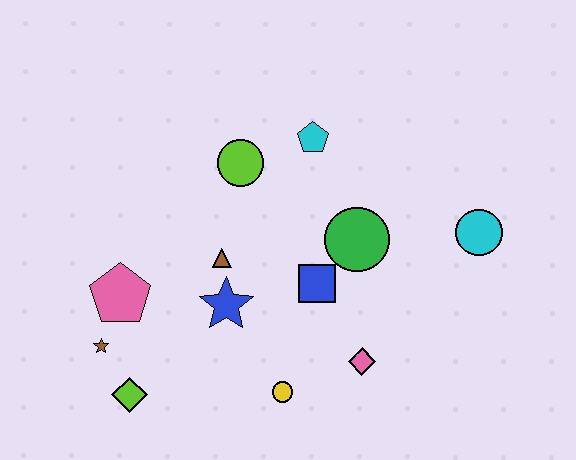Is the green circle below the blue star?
No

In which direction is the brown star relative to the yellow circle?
The brown star is to the left of the yellow circle.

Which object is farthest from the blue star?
The cyan circle is farthest from the blue star.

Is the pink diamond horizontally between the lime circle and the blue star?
No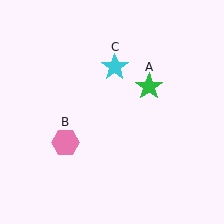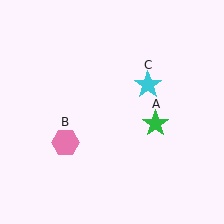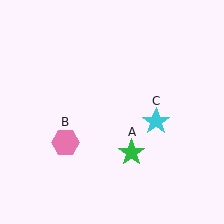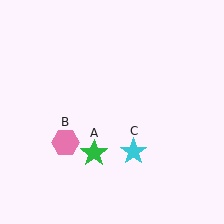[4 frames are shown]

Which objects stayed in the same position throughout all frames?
Pink hexagon (object B) remained stationary.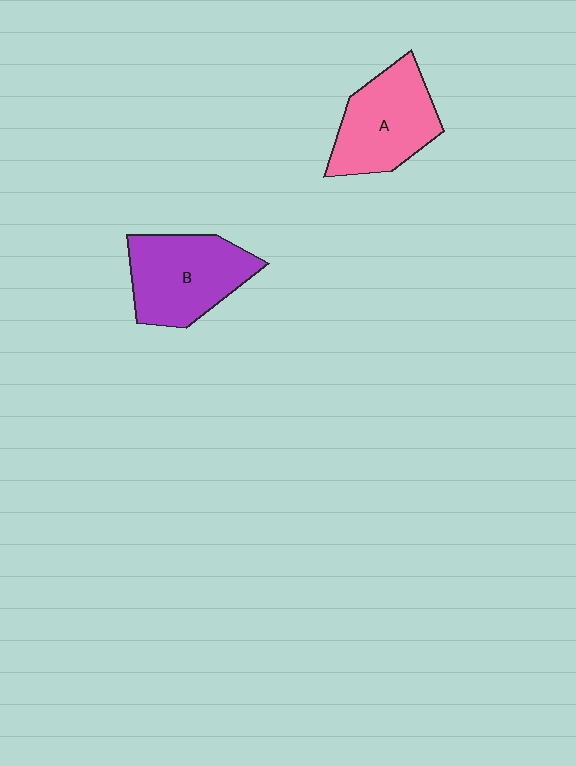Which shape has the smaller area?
Shape A (pink).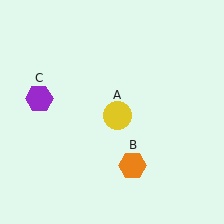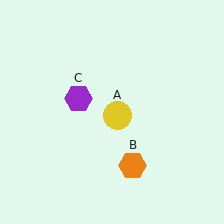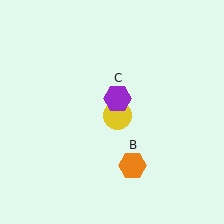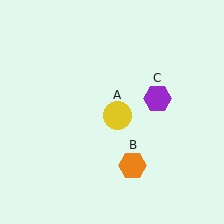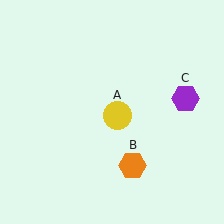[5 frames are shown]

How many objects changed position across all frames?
1 object changed position: purple hexagon (object C).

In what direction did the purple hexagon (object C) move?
The purple hexagon (object C) moved right.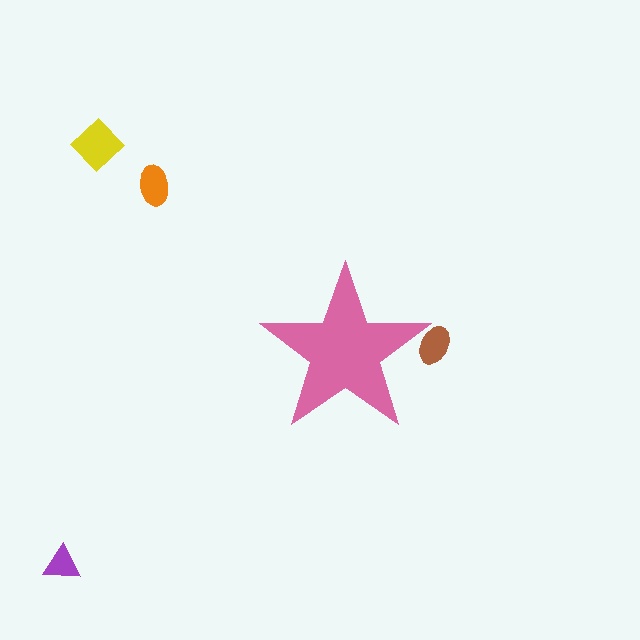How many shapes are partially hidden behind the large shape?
1 shape is partially hidden.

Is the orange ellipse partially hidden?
No, the orange ellipse is fully visible.